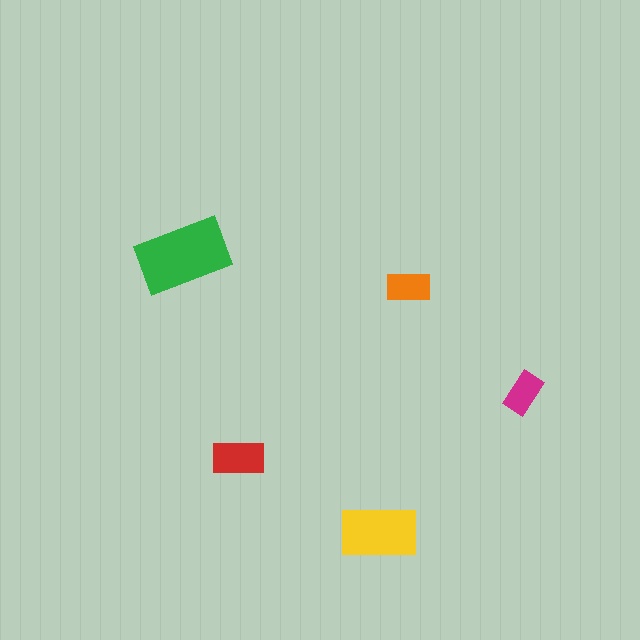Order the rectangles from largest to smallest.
the green one, the yellow one, the red one, the orange one, the magenta one.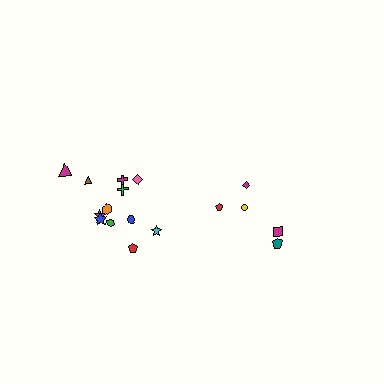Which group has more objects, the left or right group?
The left group.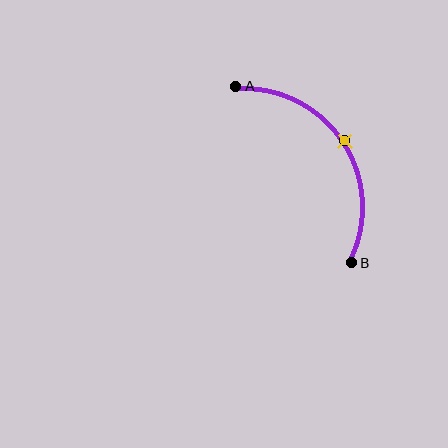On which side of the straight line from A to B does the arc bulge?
The arc bulges to the right of the straight line connecting A and B.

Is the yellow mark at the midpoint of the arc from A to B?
Yes. The yellow mark lies on the arc at equal arc-length from both A and B — it is the arc midpoint.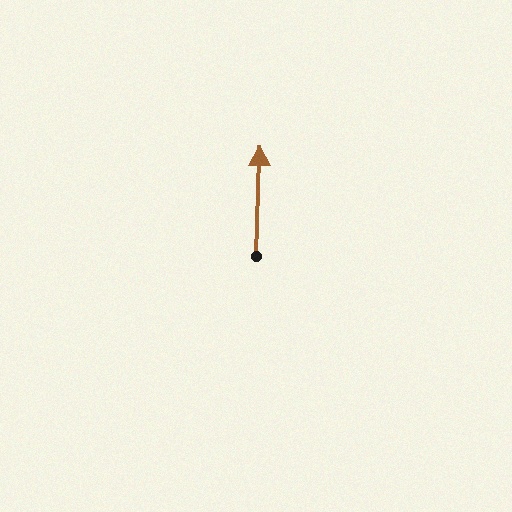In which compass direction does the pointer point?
North.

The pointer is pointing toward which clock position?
Roughly 12 o'clock.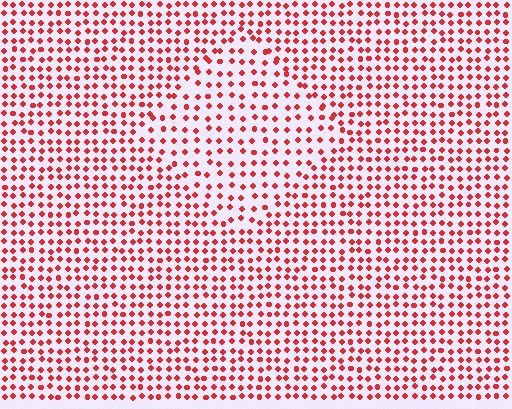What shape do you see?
I see a diamond.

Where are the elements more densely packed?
The elements are more densely packed outside the diamond boundary.